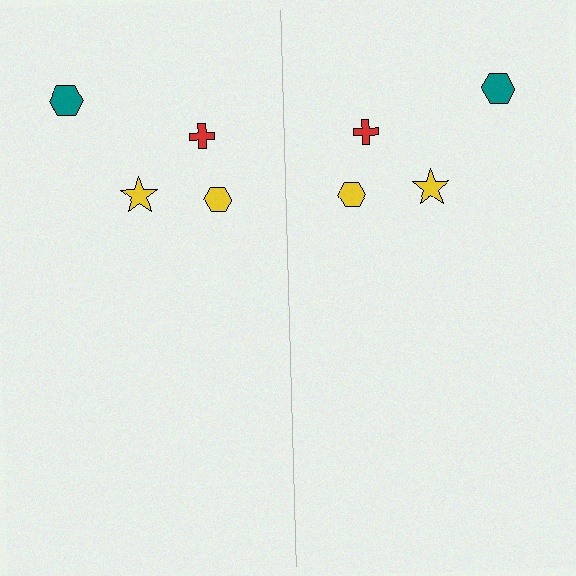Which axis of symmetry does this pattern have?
The pattern has a vertical axis of symmetry running through the center of the image.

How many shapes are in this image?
There are 8 shapes in this image.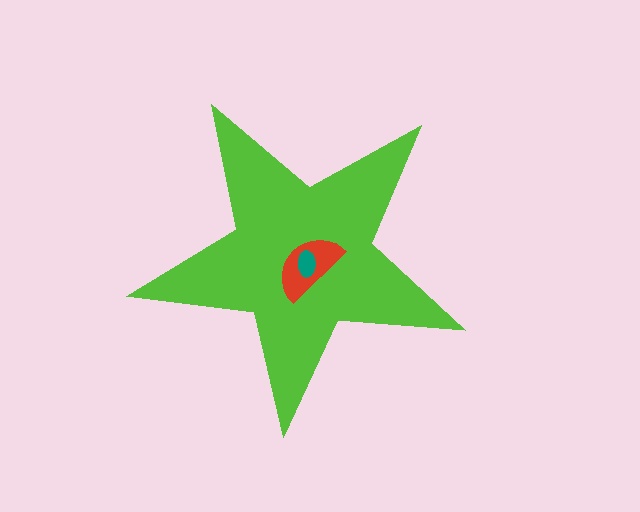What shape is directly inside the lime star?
The red semicircle.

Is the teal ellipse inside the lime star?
Yes.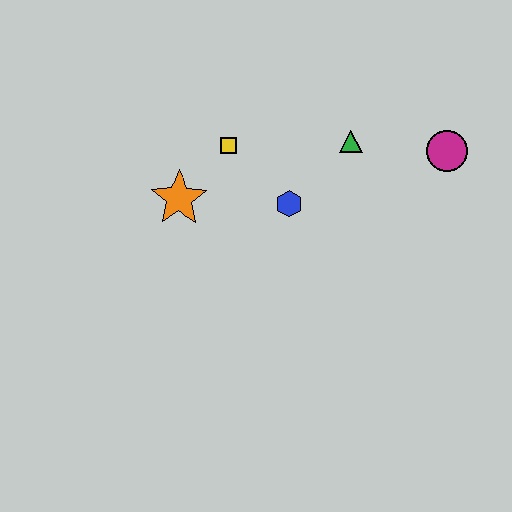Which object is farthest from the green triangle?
The orange star is farthest from the green triangle.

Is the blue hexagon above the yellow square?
No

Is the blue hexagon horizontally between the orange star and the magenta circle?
Yes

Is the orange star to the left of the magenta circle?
Yes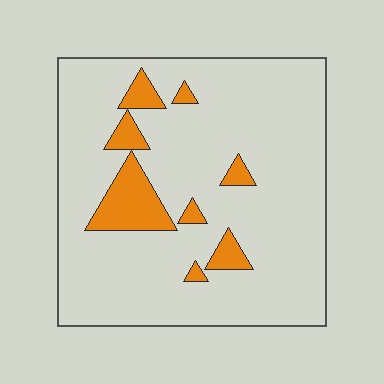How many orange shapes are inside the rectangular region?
8.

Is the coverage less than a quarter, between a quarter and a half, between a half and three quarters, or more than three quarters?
Less than a quarter.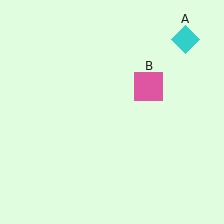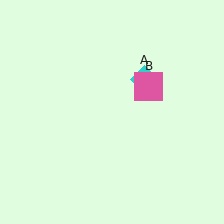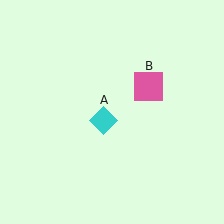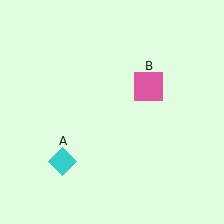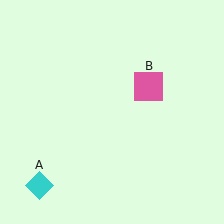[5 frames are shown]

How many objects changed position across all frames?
1 object changed position: cyan diamond (object A).